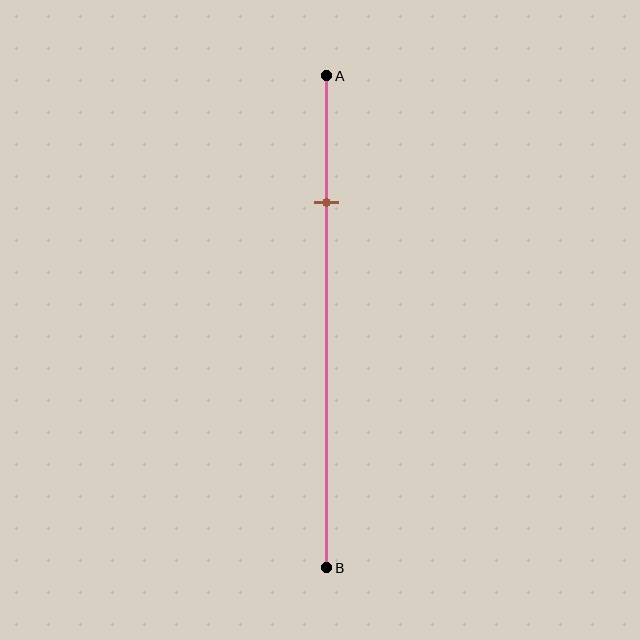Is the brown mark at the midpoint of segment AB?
No, the mark is at about 25% from A, not at the 50% midpoint.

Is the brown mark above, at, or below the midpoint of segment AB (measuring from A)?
The brown mark is above the midpoint of segment AB.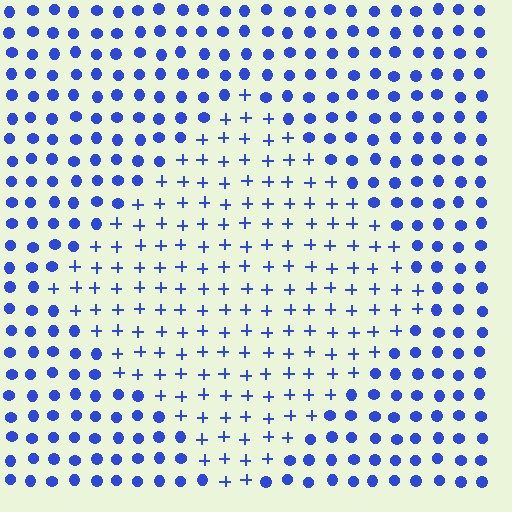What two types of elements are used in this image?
The image uses plus signs inside the diamond region and circles outside it.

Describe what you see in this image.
The image is filled with small blue elements arranged in a uniform grid. A diamond-shaped region contains plus signs, while the surrounding area contains circles. The boundary is defined purely by the change in element shape.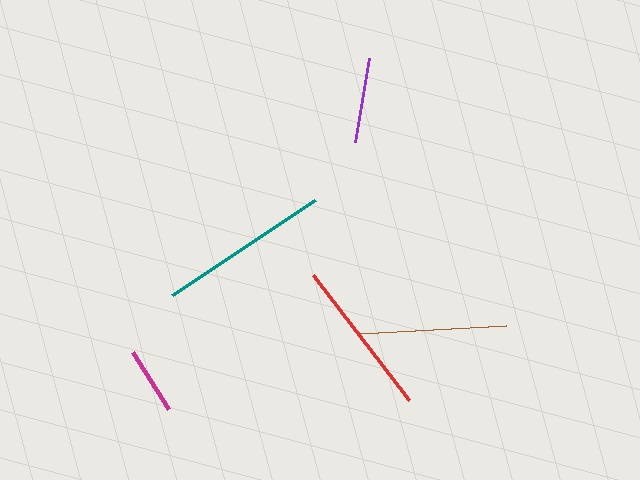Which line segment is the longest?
The teal line is the longest at approximately 172 pixels.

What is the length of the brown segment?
The brown segment is approximately 146 pixels long.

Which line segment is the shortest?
The magenta line is the shortest at approximately 67 pixels.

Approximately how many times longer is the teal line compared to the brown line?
The teal line is approximately 1.2 times the length of the brown line.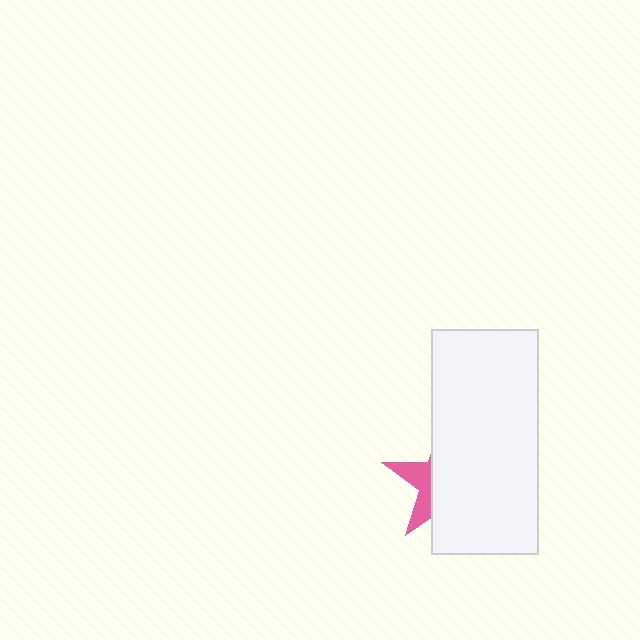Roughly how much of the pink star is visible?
A small part of it is visible (roughly 31%).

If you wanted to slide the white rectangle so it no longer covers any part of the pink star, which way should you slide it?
Slide it right — that is the most direct way to separate the two shapes.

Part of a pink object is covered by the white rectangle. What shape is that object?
It is a star.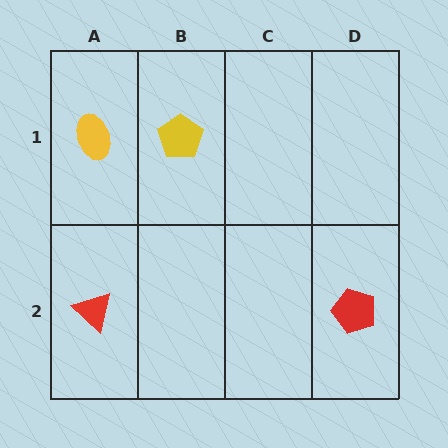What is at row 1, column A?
A yellow ellipse.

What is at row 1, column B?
A yellow pentagon.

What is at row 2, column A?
A red triangle.